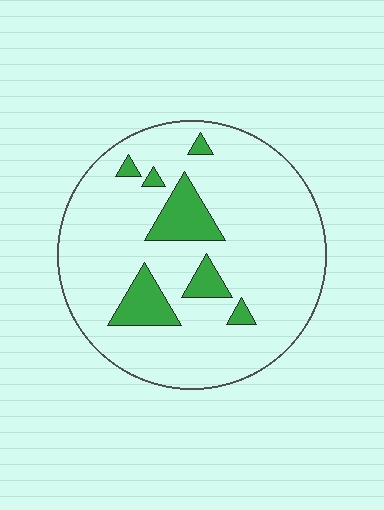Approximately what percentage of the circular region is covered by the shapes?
Approximately 15%.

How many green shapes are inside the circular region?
7.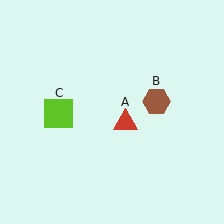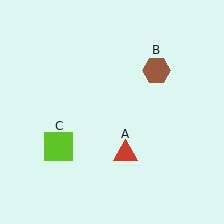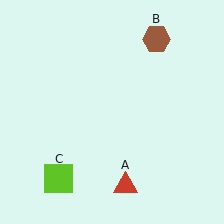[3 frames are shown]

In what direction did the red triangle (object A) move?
The red triangle (object A) moved down.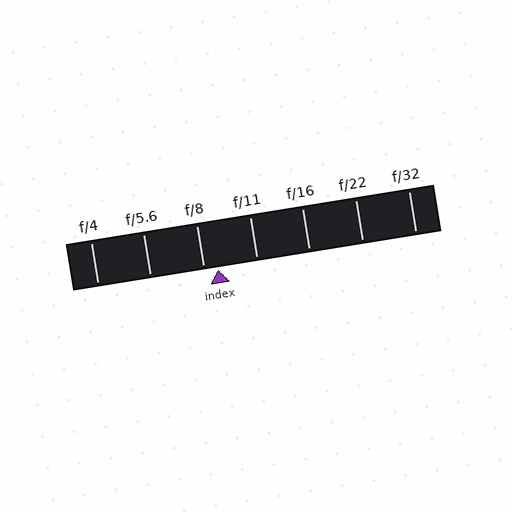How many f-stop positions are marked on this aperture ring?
There are 7 f-stop positions marked.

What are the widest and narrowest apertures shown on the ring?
The widest aperture shown is f/4 and the narrowest is f/32.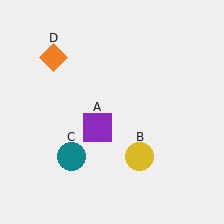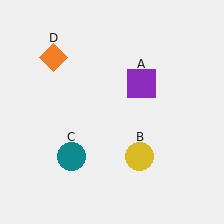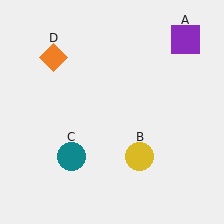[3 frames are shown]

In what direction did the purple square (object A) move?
The purple square (object A) moved up and to the right.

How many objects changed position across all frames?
1 object changed position: purple square (object A).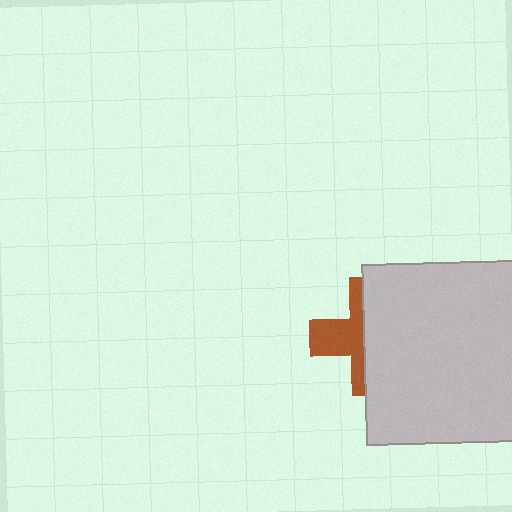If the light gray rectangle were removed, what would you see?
You would see the complete brown cross.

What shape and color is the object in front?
The object in front is a light gray rectangle.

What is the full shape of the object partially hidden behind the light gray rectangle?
The partially hidden object is a brown cross.